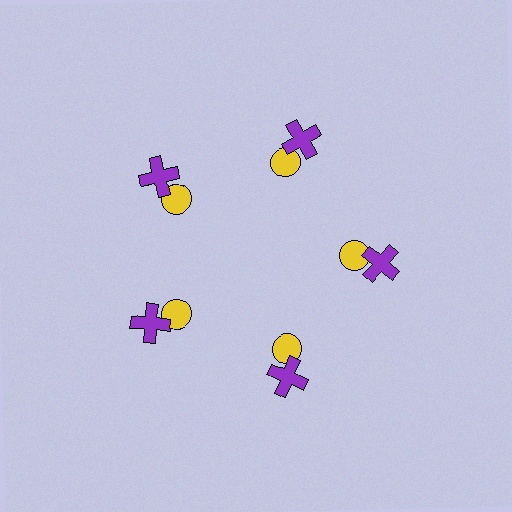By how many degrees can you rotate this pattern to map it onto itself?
The pattern maps onto itself every 72 degrees of rotation.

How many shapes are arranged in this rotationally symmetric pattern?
There are 10 shapes, arranged in 5 groups of 2.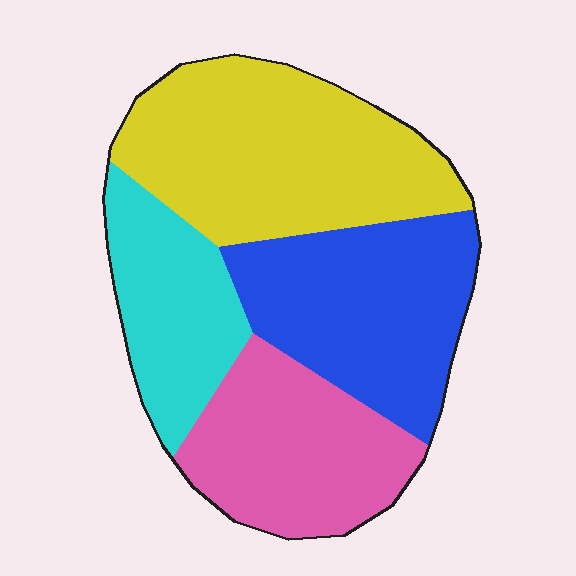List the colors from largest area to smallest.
From largest to smallest: yellow, blue, pink, cyan.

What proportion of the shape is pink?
Pink covers around 25% of the shape.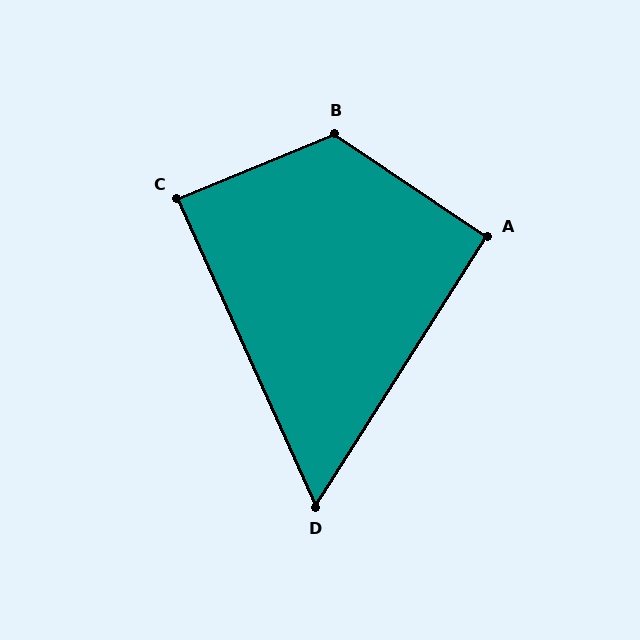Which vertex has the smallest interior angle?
D, at approximately 57 degrees.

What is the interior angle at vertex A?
Approximately 92 degrees (approximately right).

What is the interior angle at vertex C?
Approximately 88 degrees (approximately right).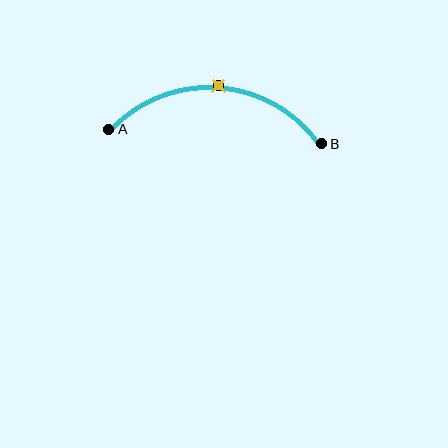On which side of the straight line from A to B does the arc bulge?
The arc bulges above the straight line connecting A and B.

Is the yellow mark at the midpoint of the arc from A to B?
Yes. The yellow mark lies on the arc at equal arc-length from both A and B — it is the arc midpoint.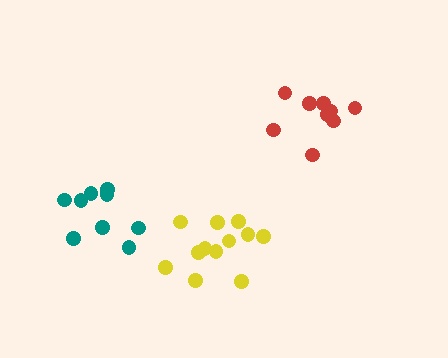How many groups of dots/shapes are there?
There are 3 groups.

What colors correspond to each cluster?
The clusters are colored: red, teal, yellow.